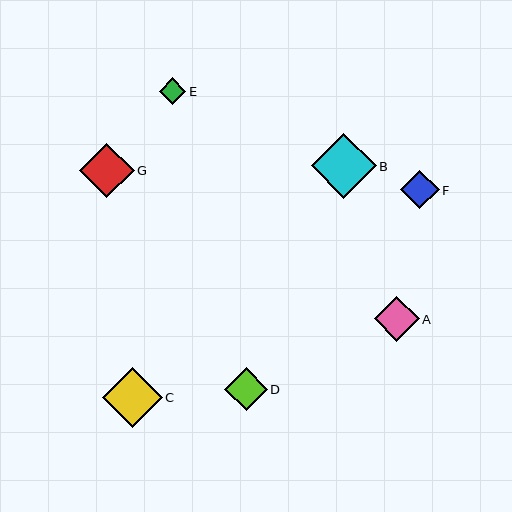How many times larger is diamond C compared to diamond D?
Diamond C is approximately 1.4 times the size of diamond D.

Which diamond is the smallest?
Diamond E is the smallest with a size of approximately 26 pixels.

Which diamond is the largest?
Diamond B is the largest with a size of approximately 64 pixels.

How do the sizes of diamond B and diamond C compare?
Diamond B and diamond C are approximately the same size.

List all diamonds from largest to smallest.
From largest to smallest: B, C, G, A, D, F, E.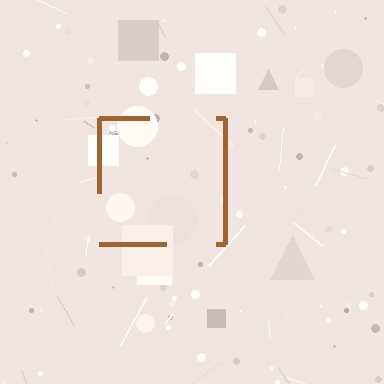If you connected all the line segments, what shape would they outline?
They would outline a square.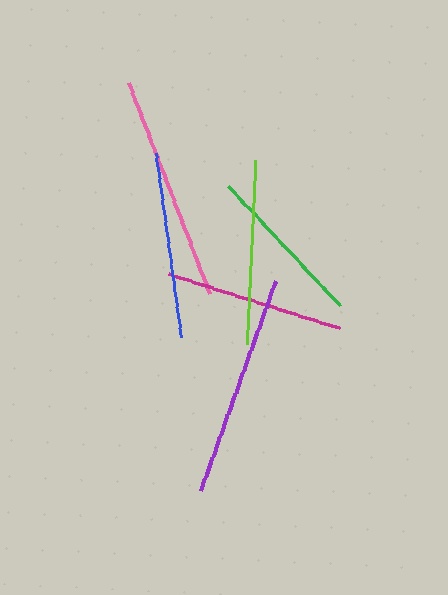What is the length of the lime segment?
The lime segment is approximately 183 pixels long.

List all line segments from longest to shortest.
From longest to shortest: pink, purple, blue, lime, magenta, green.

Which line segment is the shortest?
The green line is the shortest at approximately 163 pixels.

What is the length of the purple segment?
The purple segment is approximately 223 pixels long.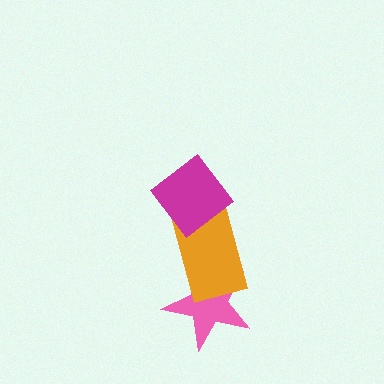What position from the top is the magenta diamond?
The magenta diamond is 1st from the top.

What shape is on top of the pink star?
The orange rectangle is on top of the pink star.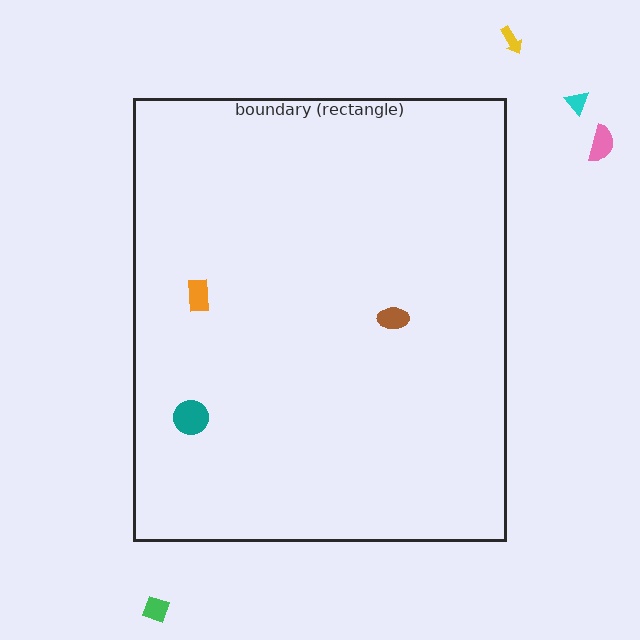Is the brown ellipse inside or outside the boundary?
Inside.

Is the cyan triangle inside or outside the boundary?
Outside.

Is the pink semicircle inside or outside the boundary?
Outside.